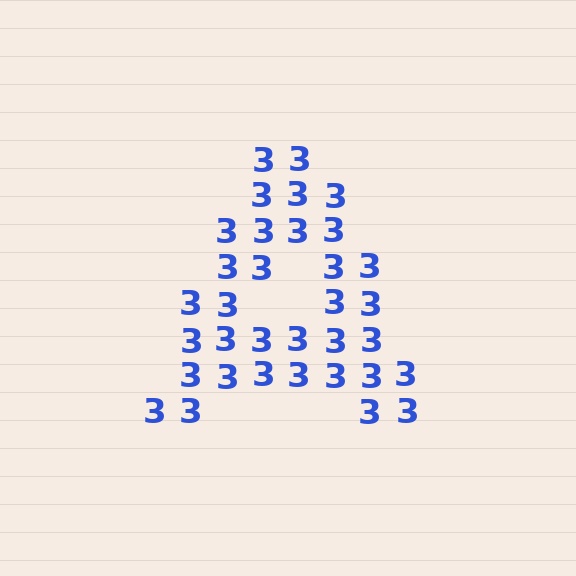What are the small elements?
The small elements are digit 3's.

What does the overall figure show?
The overall figure shows the letter A.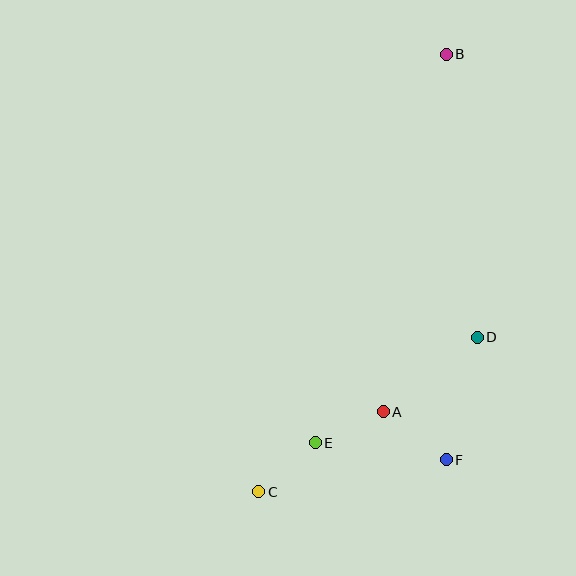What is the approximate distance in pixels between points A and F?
The distance between A and F is approximately 79 pixels.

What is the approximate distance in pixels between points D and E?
The distance between D and E is approximately 193 pixels.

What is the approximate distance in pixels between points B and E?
The distance between B and E is approximately 410 pixels.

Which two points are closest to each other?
Points A and E are closest to each other.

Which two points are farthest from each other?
Points B and C are farthest from each other.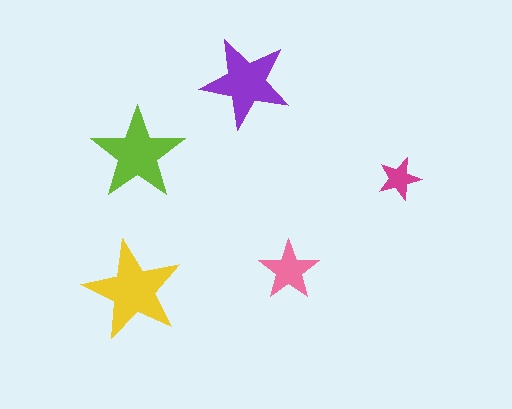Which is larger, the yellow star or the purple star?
The yellow one.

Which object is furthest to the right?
The magenta star is rightmost.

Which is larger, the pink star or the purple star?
The purple one.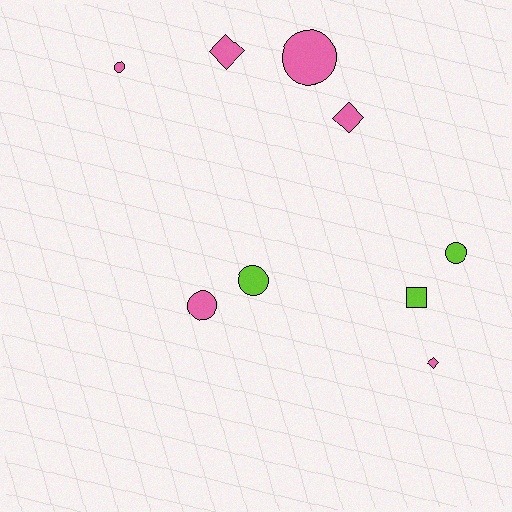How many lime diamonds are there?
There are no lime diamonds.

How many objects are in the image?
There are 9 objects.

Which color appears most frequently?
Pink, with 6 objects.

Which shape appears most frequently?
Circle, with 5 objects.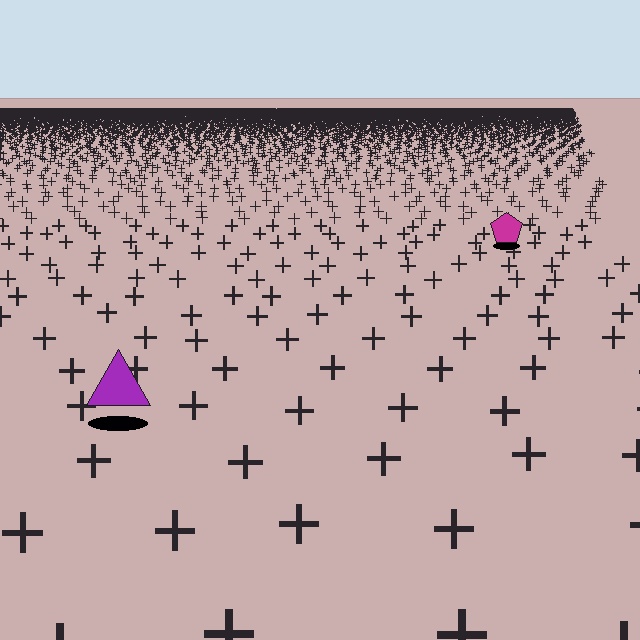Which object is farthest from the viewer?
The magenta pentagon is farthest from the viewer. It appears smaller and the ground texture around it is denser.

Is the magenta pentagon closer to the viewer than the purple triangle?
No. The purple triangle is closer — you can tell from the texture gradient: the ground texture is coarser near it.